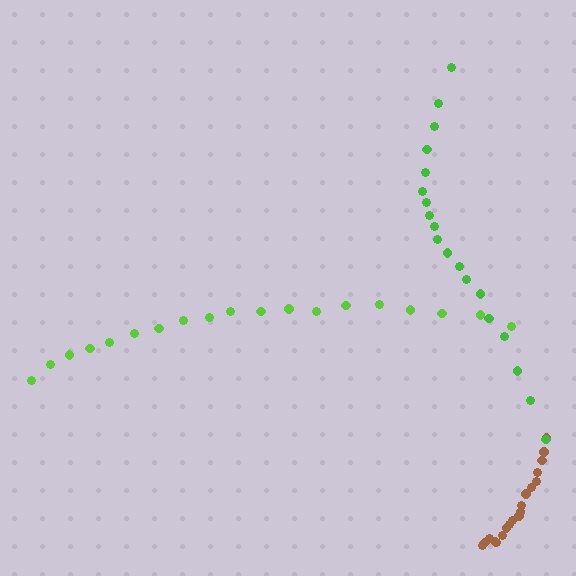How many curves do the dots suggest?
There are 3 distinct paths.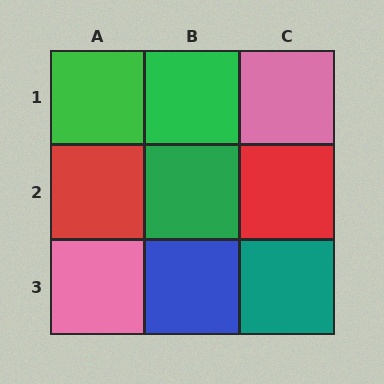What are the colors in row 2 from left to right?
Red, green, red.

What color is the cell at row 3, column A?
Pink.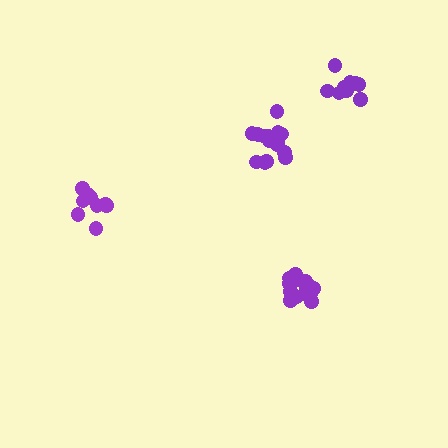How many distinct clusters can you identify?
There are 4 distinct clusters.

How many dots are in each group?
Group 1: 15 dots, Group 2: 15 dots, Group 3: 9 dots, Group 4: 9 dots (48 total).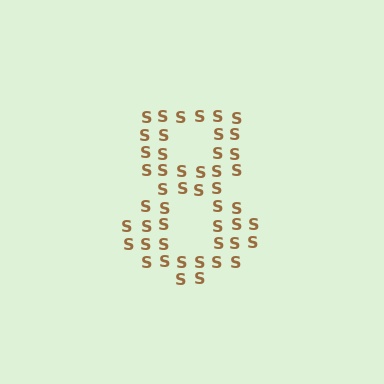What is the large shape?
The large shape is the digit 8.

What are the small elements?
The small elements are letter S's.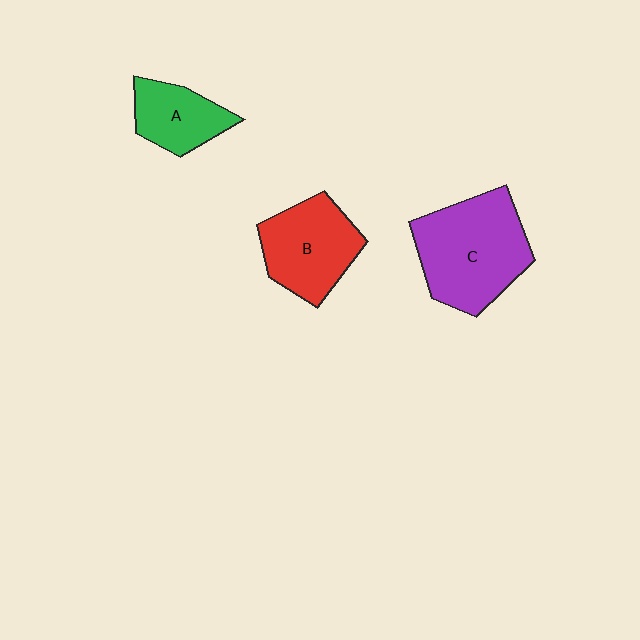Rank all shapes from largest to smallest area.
From largest to smallest: C (purple), B (red), A (green).